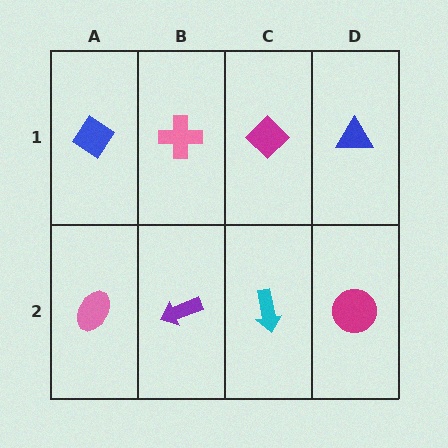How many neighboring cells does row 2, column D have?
2.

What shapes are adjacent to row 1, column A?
A pink ellipse (row 2, column A), a pink cross (row 1, column B).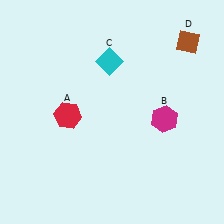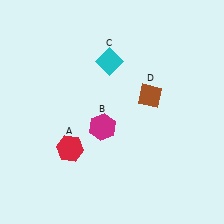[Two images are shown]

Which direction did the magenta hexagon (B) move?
The magenta hexagon (B) moved left.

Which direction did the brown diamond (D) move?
The brown diamond (D) moved down.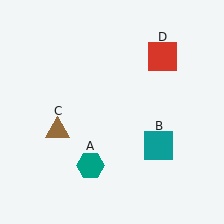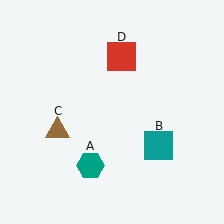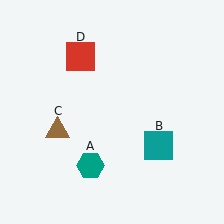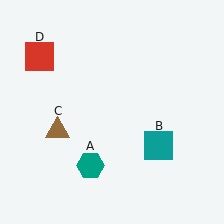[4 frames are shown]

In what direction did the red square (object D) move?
The red square (object D) moved left.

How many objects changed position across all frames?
1 object changed position: red square (object D).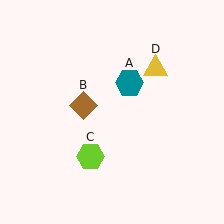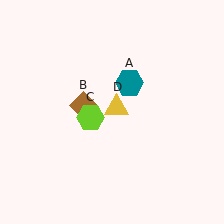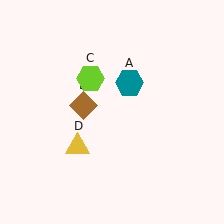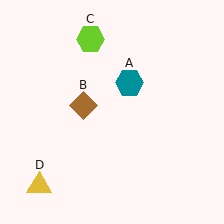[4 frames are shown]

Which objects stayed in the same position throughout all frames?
Teal hexagon (object A) and brown diamond (object B) remained stationary.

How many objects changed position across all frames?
2 objects changed position: lime hexagon (object C), yellow triangle (object D).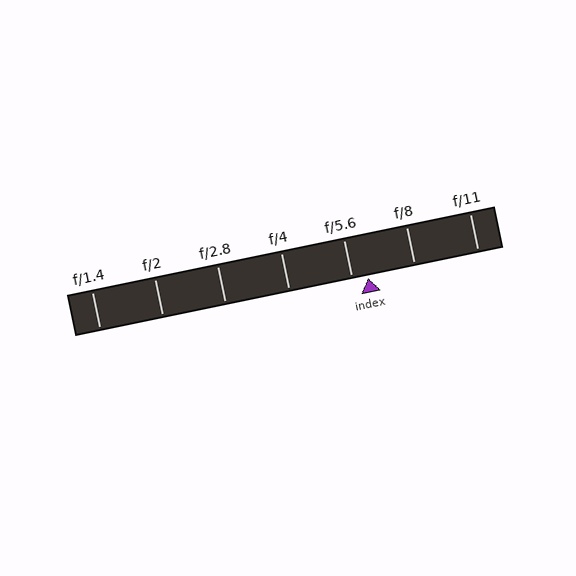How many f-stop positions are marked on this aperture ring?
There are 7 f-stop positions marked.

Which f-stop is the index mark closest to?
The index mark is closest to f/5.6.